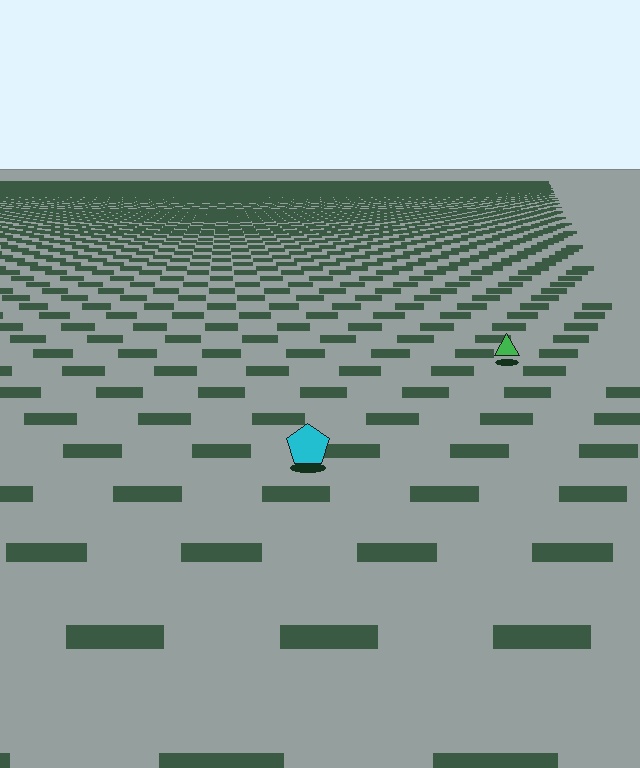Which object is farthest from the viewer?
The green triangle is farthest from the viewer. It appears smaller and the ground texture around it is denser.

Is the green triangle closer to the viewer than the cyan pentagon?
No. The cyan pentagon is closer — you can tell from the texture gradient: the ground texture is coarser near it.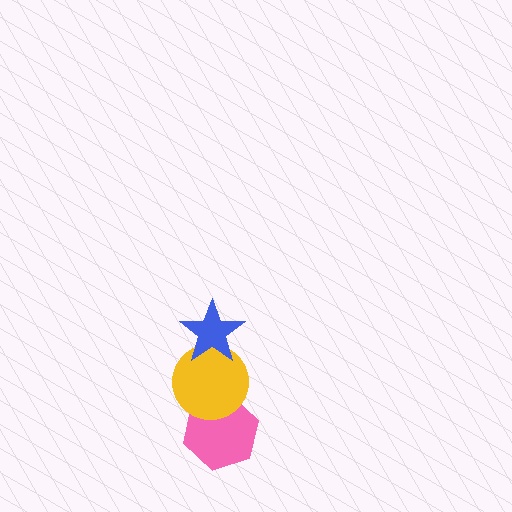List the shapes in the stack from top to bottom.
From top to bottom: the blue star, the yellow circle, the pink hexagon.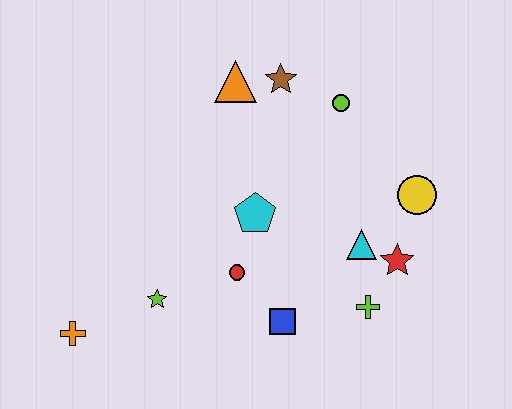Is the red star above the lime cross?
Yes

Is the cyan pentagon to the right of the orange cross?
Yes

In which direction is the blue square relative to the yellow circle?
The blue square is to the left of the yellow circle.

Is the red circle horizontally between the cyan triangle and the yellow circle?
No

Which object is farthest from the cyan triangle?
The orange cross is farthest from the cyan triangle.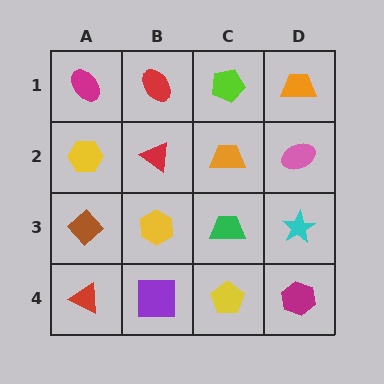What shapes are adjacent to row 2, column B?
A red ellipse (row 1, column B), a yellow hexagon (row 3, column B), a yellow hexagon (row 2, column A), an orange trapezoid (row 2, column C).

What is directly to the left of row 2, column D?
An orange trapezoid.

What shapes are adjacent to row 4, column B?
A yellow hexagon (row 3, column B), a red triangle (row 4, column A), a yellow pentagon (row 4, column C).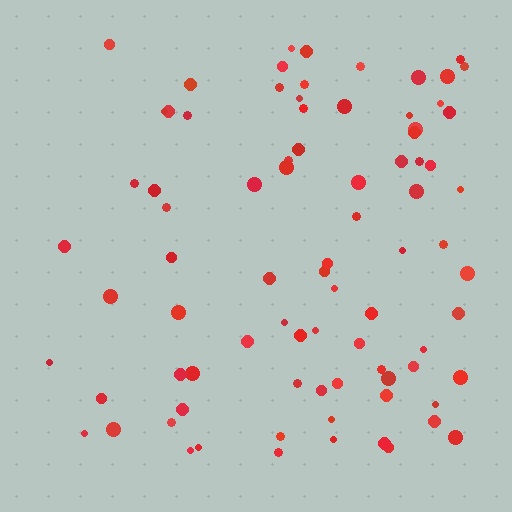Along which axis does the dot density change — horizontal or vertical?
Horizontal.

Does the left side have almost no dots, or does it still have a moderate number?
Still a moderate number, just noticeably fewer than the right.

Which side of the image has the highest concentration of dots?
The right.